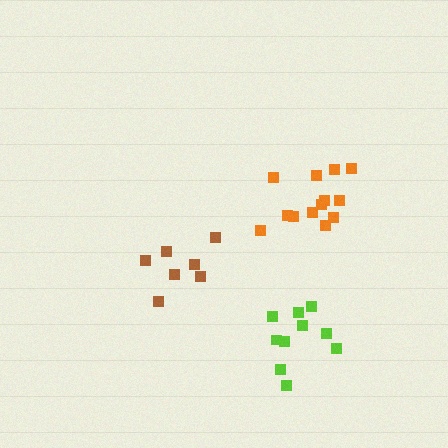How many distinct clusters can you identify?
There are 3 distinct clusters.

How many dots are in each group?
Group 1: 10 dots, Group 2: 7 dots, Group 3: 13 dots (30 total).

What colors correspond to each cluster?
The clusters are colored: lime, brown, orange.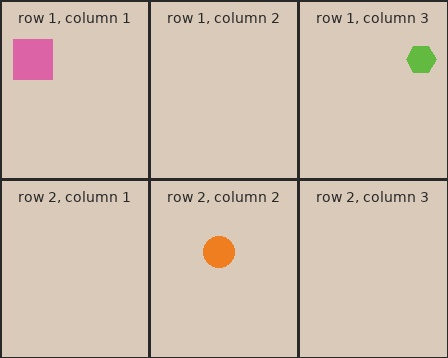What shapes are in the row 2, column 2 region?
The orange circle.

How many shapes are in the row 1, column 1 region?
1.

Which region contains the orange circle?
The row 2, column 2 region.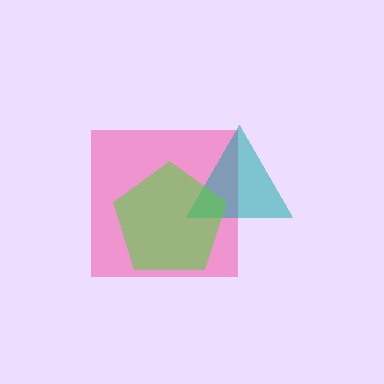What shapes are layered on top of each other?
The layered shapes are: a pink square, a teal triangle, a lime pentagon.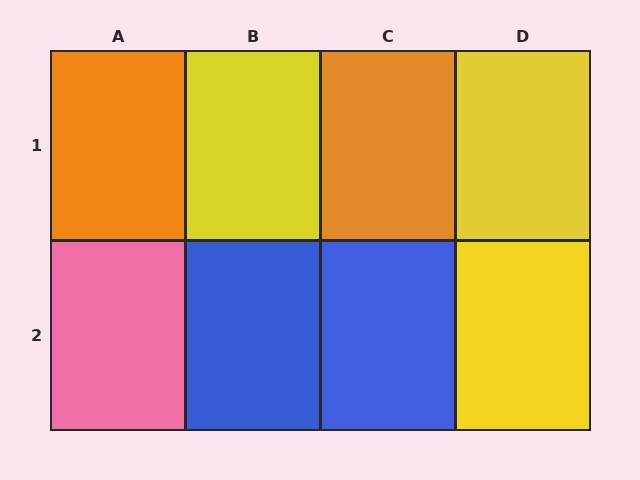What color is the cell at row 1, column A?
Orange.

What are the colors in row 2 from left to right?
Pink, blue, blue, yellow.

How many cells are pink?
1 cell is pink.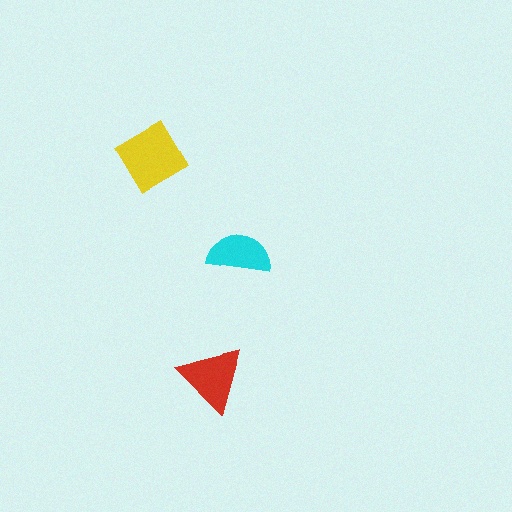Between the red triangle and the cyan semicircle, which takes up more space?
The red triangle.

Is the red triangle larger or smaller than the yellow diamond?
Smaller.